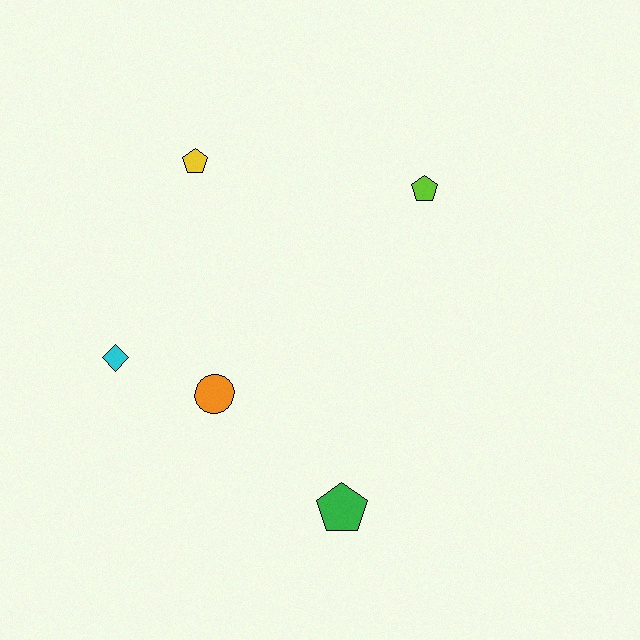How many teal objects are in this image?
There are no teal objects.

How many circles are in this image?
There is 1 circle.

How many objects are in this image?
There are 5 objects.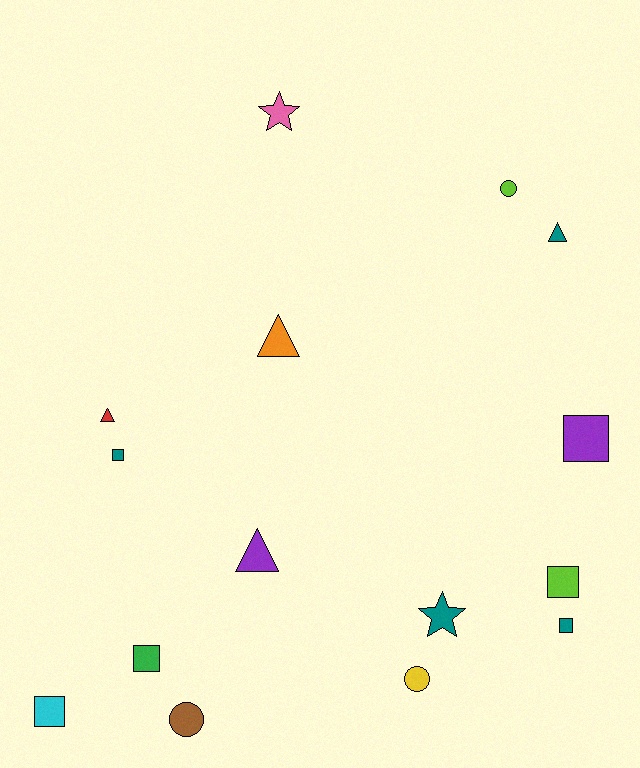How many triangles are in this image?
There are 4 triangles.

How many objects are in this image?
There are 15 objects.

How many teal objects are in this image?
There are 4 teal objects.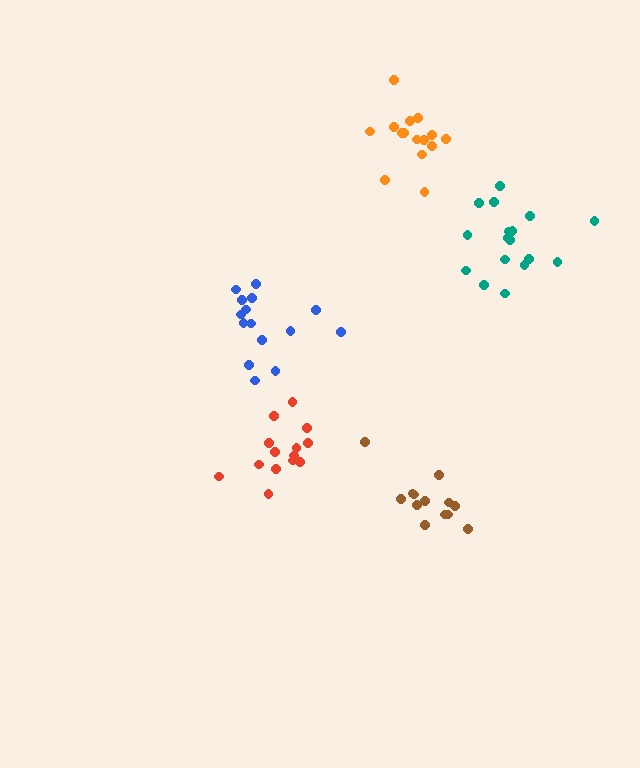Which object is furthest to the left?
The blue cluster is leftmost.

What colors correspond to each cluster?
The clusters are colored: blue, orange, brown, teal, red.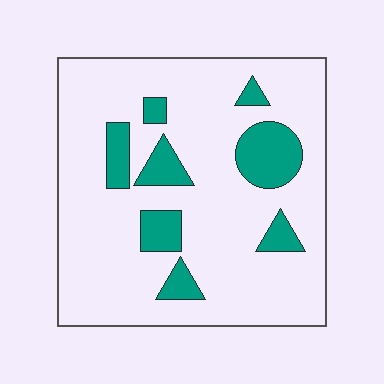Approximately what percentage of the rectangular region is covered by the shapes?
Approximately 15%.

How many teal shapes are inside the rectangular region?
8.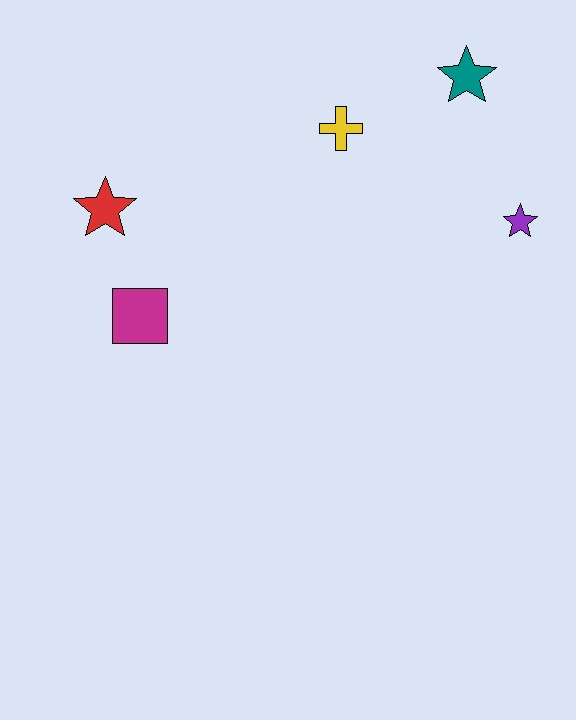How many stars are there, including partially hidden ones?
There are 3 stars.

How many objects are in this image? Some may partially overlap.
There are 5 objects.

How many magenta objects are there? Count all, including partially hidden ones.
There is 1 magenta object.